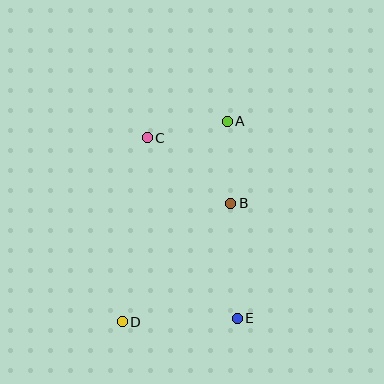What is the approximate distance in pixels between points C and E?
The distance between C and E is approximately 202 pixels.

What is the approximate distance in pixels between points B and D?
The distance between B and D is approximately 161 pixels.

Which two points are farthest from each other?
Points A and D are farthest from each other.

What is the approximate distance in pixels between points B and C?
The distance between B and C is approximately 106 pixels.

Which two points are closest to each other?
Points A and C are closest to each other.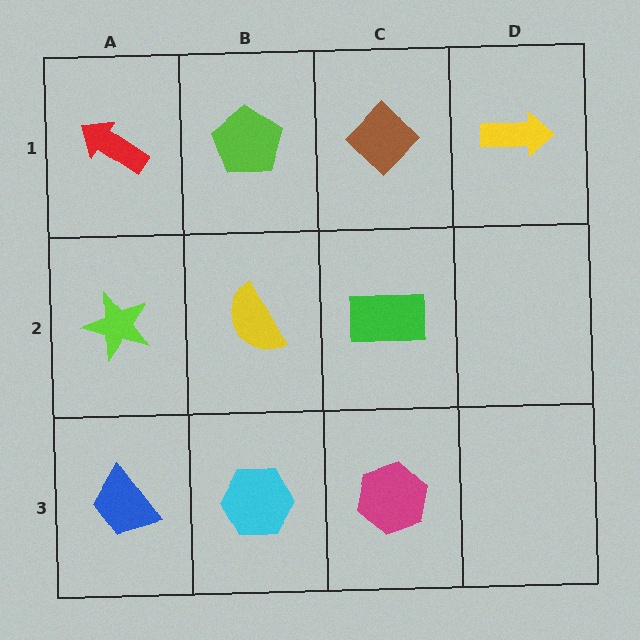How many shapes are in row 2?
3 shapes.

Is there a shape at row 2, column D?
No, that cell is empty.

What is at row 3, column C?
A magenta hexagon.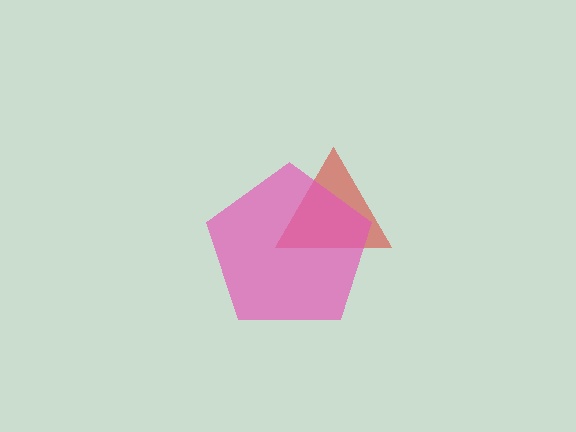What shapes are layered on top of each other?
The layered shapes are: a red triangle, a pink pentagon.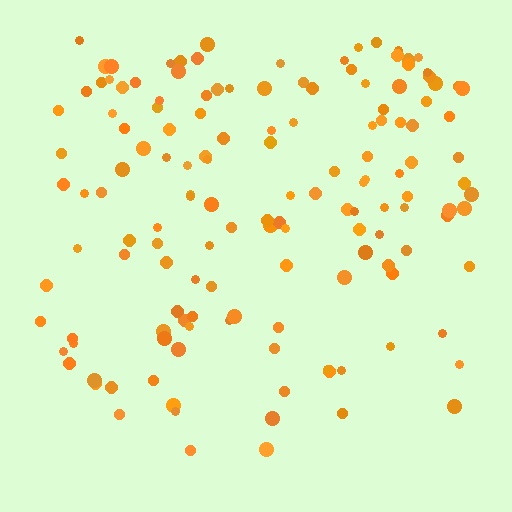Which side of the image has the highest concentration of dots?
The top.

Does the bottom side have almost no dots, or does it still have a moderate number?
Still a moderate number, just noticeably fewer than the top.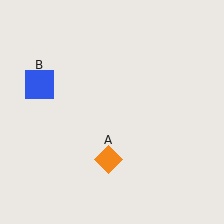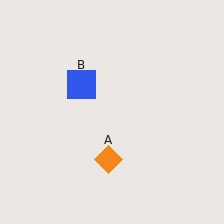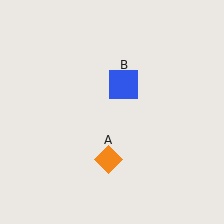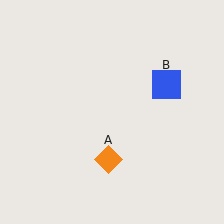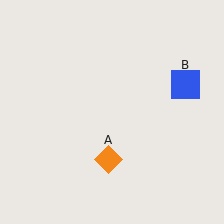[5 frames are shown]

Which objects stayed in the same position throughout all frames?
Orange diamond (object A) remained stationary.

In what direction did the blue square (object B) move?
The blue square (object B) moved right.